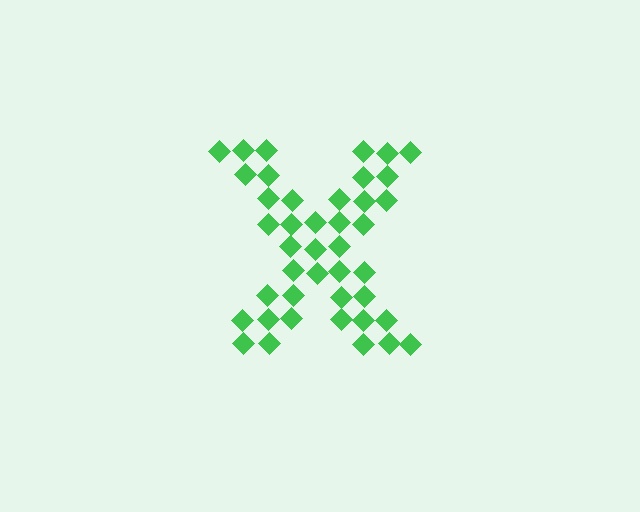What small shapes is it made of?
It is made of small diamonds.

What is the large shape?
The large shape is the letter X.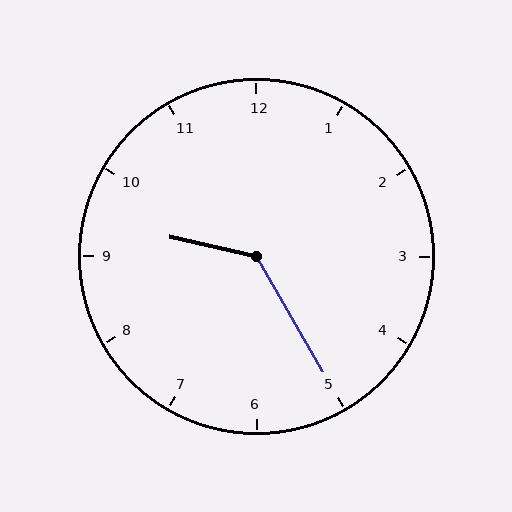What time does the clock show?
9:25.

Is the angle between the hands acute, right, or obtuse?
It is obtuse.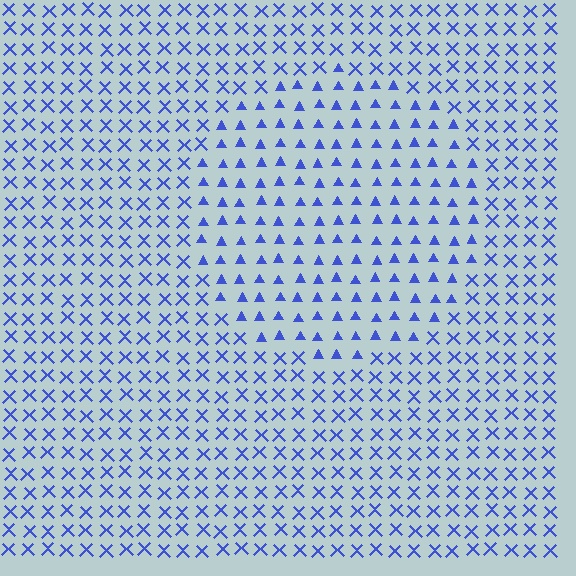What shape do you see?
I see a circle.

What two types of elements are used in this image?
The image uses triangles inside the circle region and X marks outside it.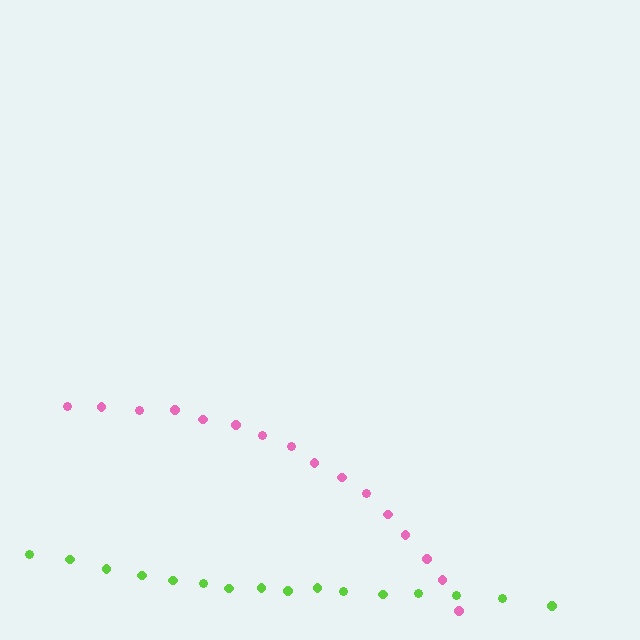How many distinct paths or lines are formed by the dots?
There are 2 distinct paths.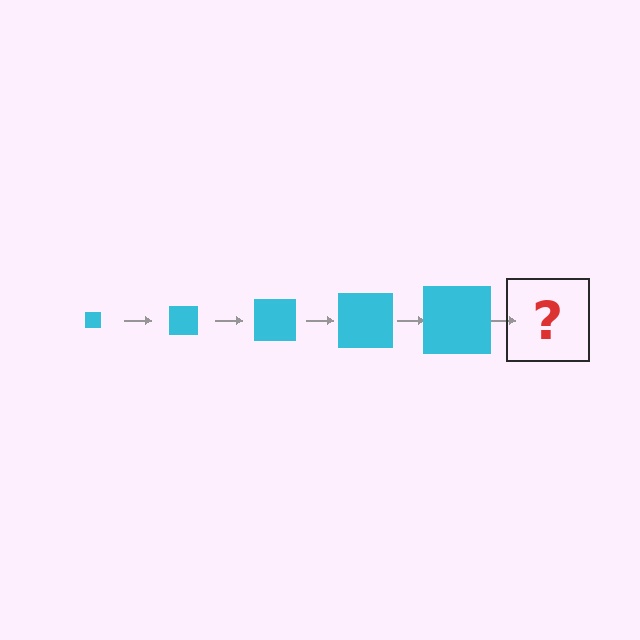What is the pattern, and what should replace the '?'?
The pattern is that the square gets progressively larger each step. The '?' should be a cyan square, larger than the previous one.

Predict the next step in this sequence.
The next step is a cyan square, larger than the previous one.